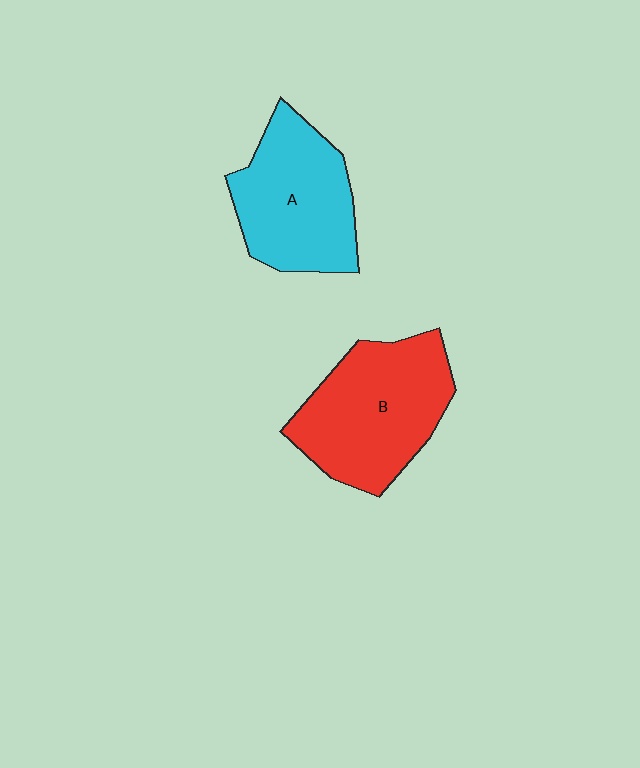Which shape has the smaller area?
Shape A (cyan).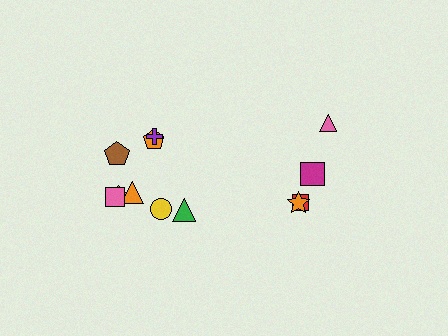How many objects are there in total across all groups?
There are 12 objects.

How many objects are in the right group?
There are 4 objects.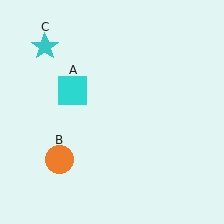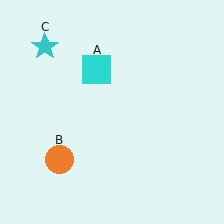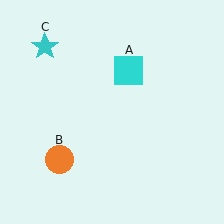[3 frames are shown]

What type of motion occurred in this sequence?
The cyan square (object A) rotated clockwise around the center of the scene.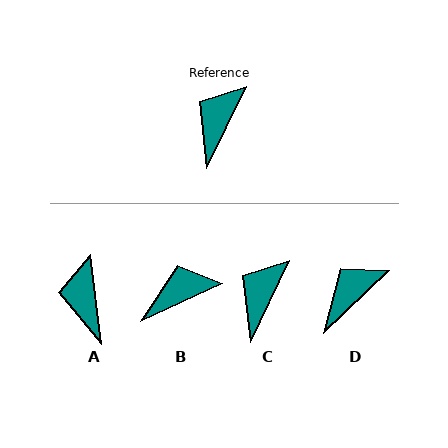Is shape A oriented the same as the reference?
No, it is off by about 33 degrees.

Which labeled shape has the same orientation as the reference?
C.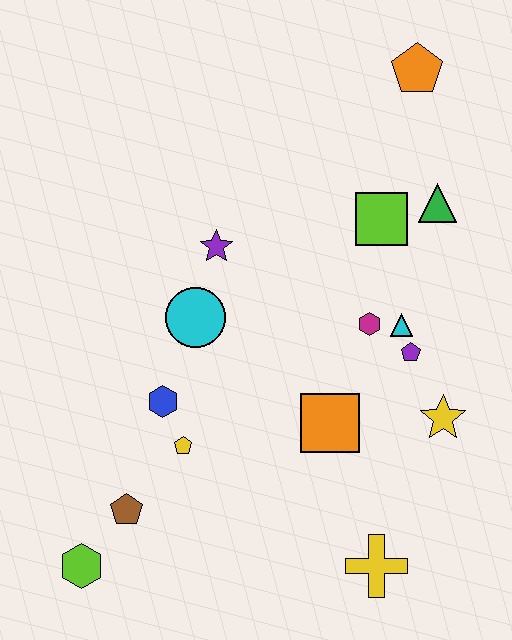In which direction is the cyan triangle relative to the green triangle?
The cyan triangle is below the green triangle.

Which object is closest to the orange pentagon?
The green triangle is closest to the orange pentagon.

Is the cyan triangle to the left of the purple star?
No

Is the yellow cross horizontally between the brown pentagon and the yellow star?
Yes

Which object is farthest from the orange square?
The orange pentagon is farthest from the orange square.